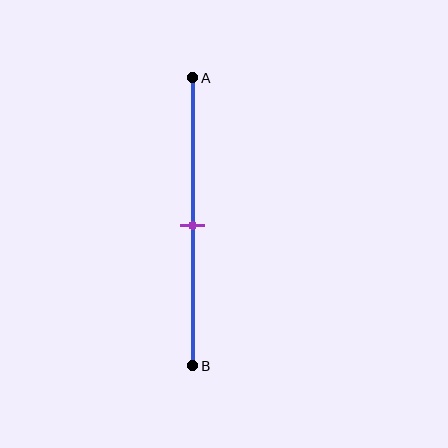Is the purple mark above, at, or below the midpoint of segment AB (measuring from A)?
The purple mark is approximately at the midpoint of segment AB.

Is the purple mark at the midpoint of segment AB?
Yes, the mark is approximately at the midpoint.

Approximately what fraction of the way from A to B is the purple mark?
The purple mark is approximately 50% of the way from A to B.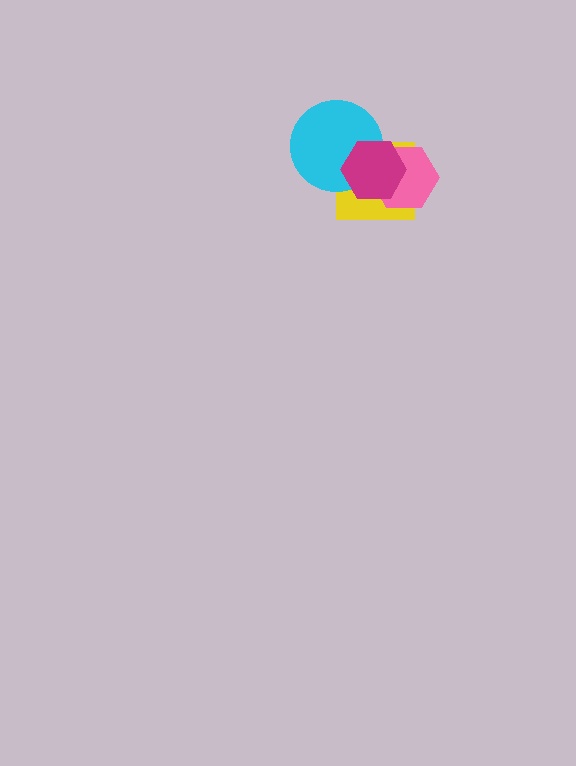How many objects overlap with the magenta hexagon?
3 objects overlap with the magenta hexagon.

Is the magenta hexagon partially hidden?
No, no other shape covers it.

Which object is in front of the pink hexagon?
The magenta hexagon is in front of the pink hexagon.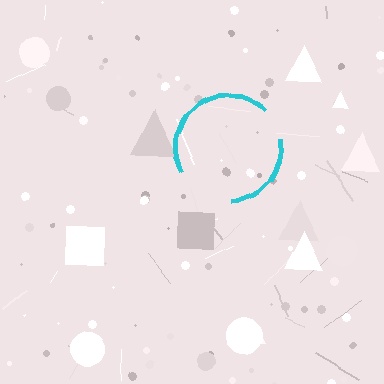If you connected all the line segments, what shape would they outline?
They would outline a circle.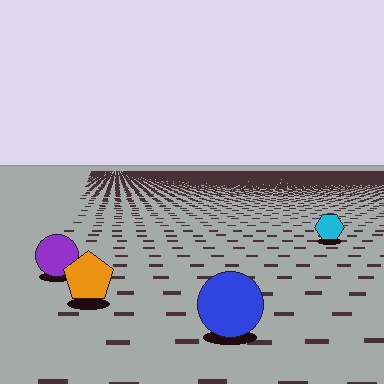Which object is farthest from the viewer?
The cyan hexagon is farthest from the viewer. It appears smaller and the ground texture around it is denser.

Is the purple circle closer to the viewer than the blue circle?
No. The blue circle is closer — you can tell from the texture gradient: the ground texture is coarser near it.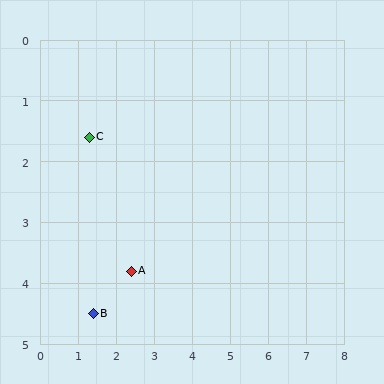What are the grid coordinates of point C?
Point C is at approximately (1.3, 1.6).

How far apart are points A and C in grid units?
Points A and C are about 2.5 grid units apart.